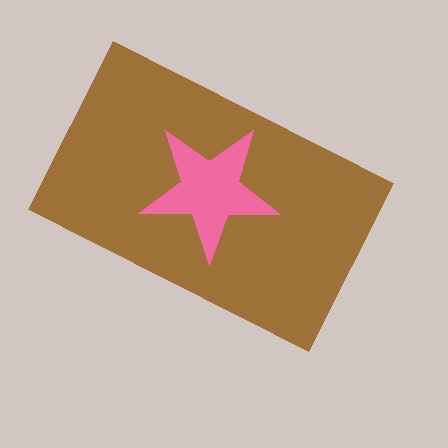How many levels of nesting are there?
2.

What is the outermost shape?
The brown rectangle.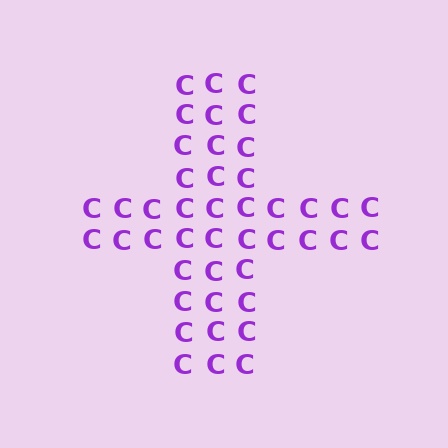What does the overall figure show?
The overall figure shows a cross.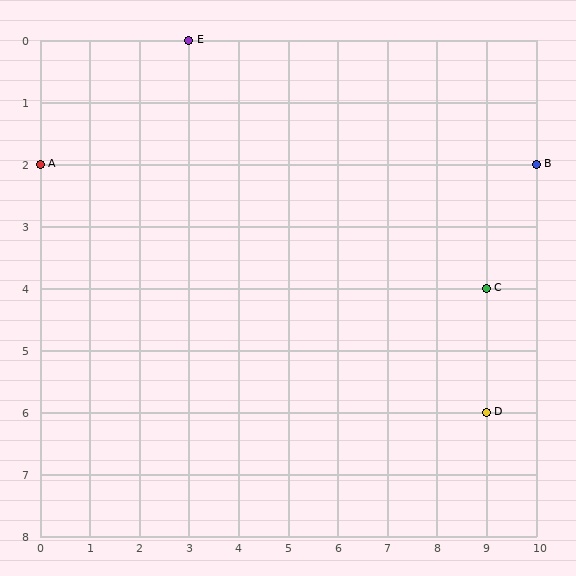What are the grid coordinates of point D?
Point D is at grid coordinates (9, 6).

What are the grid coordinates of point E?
Point E is at grid coordinates (3, 0).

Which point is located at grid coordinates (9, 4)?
Point C is at (9, 4).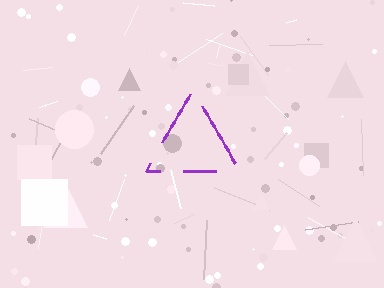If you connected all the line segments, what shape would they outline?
They would outline a triangle.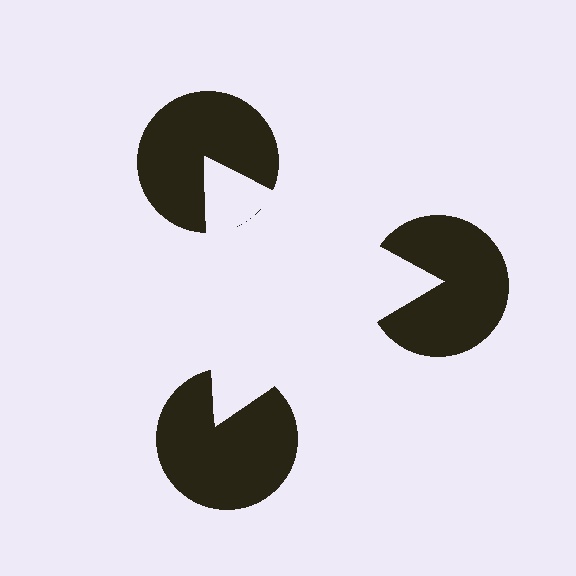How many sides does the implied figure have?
3 sides.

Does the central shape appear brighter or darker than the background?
It typically appears slightly brighter than the background, even though no actual brightness change is drawn.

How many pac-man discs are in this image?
There are 3 — one at each vertex of the illusory triangle.